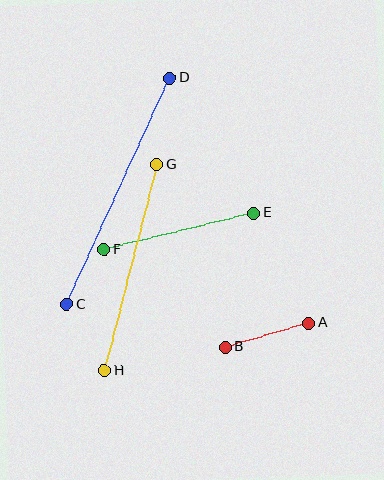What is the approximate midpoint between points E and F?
The midpoint is at approximately (179, 231) pixels.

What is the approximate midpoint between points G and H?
The midpoint is at approximately (131, 267) pixels.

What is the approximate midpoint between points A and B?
The midpoint is at approximately (267, 335) pixels.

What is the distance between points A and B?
The distance is approximately 87 pixels.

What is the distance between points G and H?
The distance is approximately 213 pixels.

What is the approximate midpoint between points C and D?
The midpoint is at approximately (118, 191) pixels.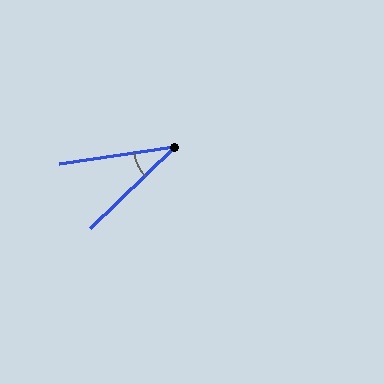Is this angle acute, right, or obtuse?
It is acute.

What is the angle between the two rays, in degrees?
Approximately 36 degrees.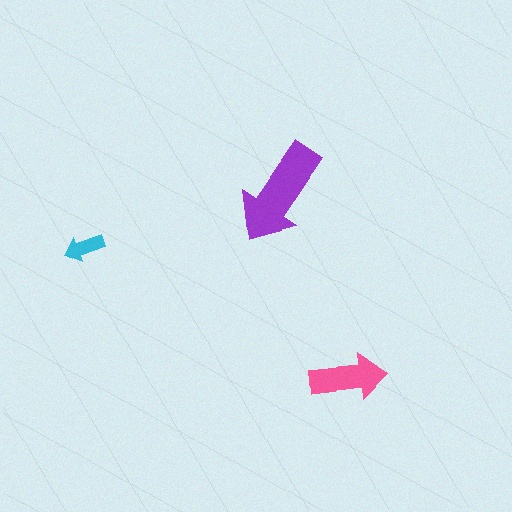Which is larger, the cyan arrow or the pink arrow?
The pink one.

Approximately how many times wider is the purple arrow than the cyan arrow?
About 2.5 times wider.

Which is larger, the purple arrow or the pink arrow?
The purple one.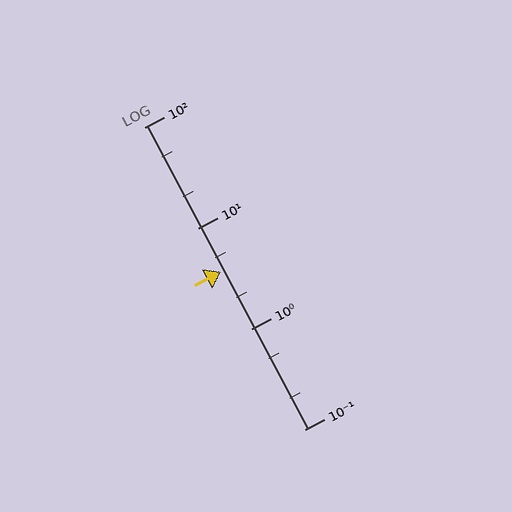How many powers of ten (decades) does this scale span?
The scale spans 3 decades, from 0.1 to 100.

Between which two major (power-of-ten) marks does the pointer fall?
The pointer is between 1 and 10.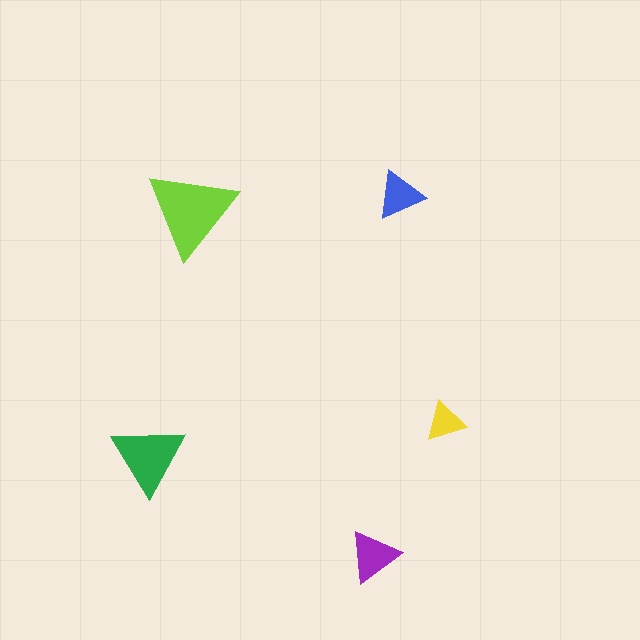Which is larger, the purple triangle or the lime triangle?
The lime one.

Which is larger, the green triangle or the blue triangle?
The green one.